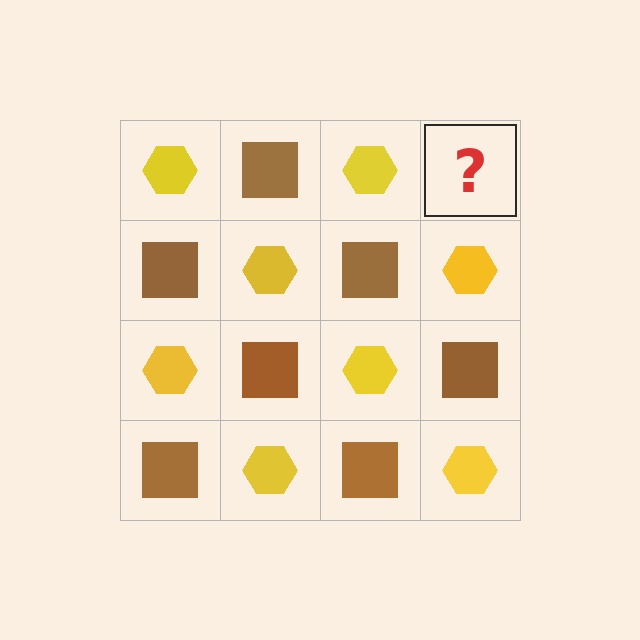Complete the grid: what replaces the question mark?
The question mark should be replaced with a brown square.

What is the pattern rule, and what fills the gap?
The rule is that it alternates yellow hexagon and brown square in a checkerboard pattern. The gap should be filled with a brown square.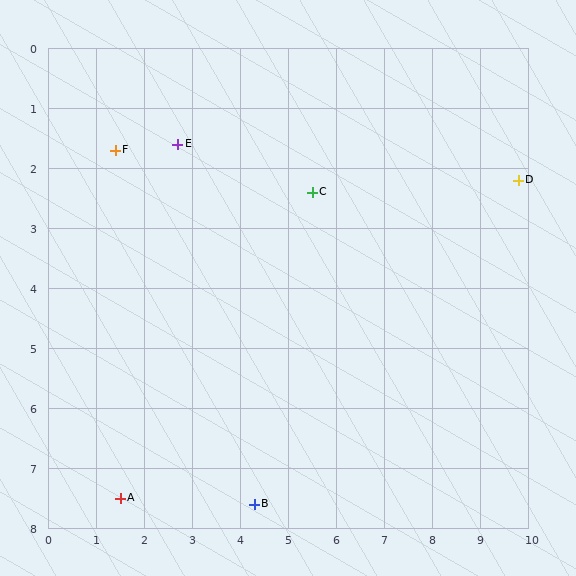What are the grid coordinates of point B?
Point B is at approximately (4.3, 7.6).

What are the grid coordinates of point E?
Point E is at approximately (2.7, 1.6).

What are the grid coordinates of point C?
Point C is at approximately (5.5, 2.4).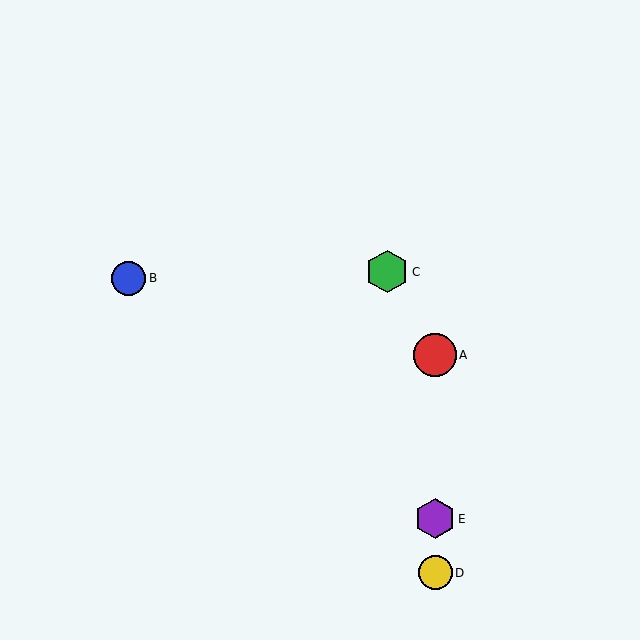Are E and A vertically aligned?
Yes, both are at x≈435.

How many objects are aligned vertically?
3 objects (A, D, E) are aligned vertically.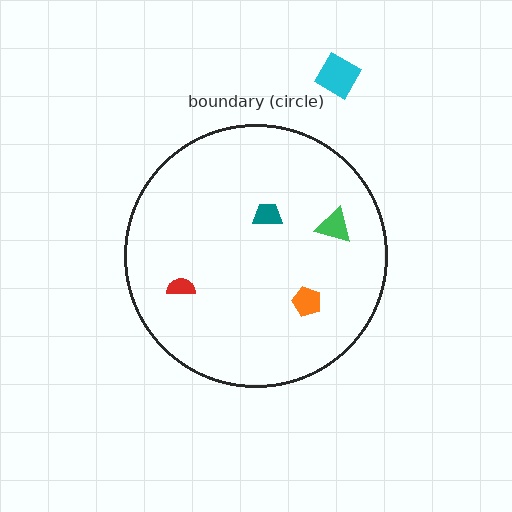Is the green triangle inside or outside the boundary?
Inside.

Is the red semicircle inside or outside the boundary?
Inside.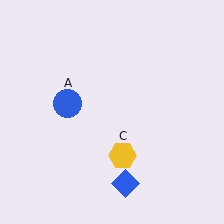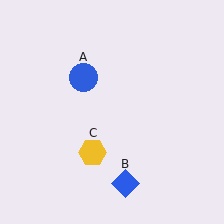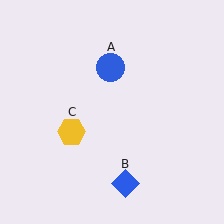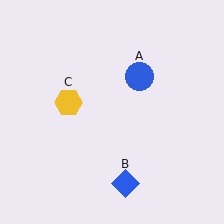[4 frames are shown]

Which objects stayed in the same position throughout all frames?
Blue diamond (object B) remained stationary.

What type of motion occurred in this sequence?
The blue circle (object A), yellow hexagon (object C) rotated clockwise around the center of the scene.